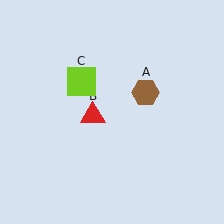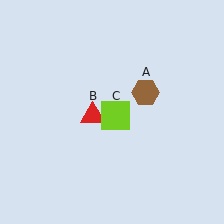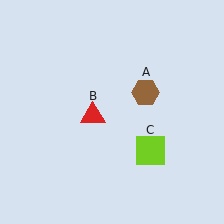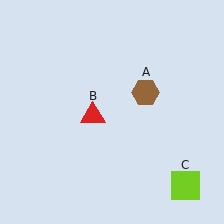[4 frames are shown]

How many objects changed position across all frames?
1 object changed position: lime square (object C).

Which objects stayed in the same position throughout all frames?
Brown hexagon (object A) and red triangle (object B) remained stationary.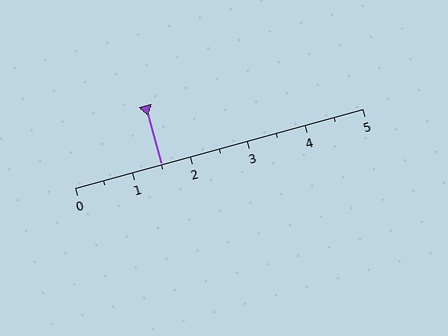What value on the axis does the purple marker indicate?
The marker indicates approximately 1.5.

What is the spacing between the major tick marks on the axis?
The major ticks are spaced 1 apart.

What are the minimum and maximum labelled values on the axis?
The axis runs from 0 to 5.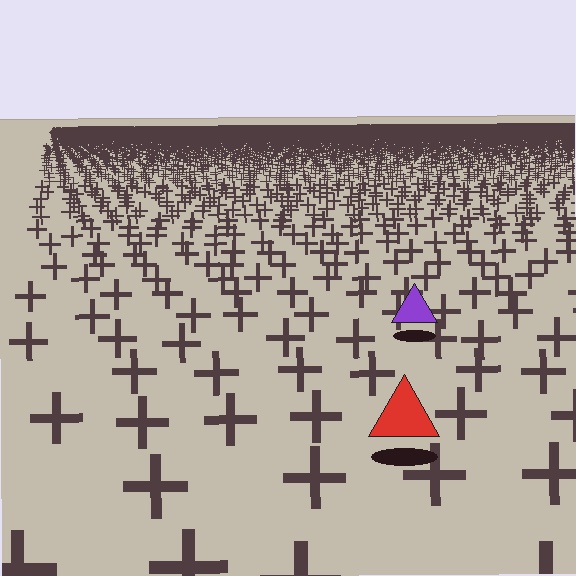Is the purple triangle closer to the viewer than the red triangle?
No. The red triangle is closer — you can tell from the texture gradient: the ground texture is coarser near it.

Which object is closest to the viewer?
The red triangle is closest. The texture marks near it are larger and more spread out.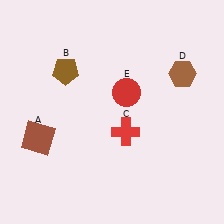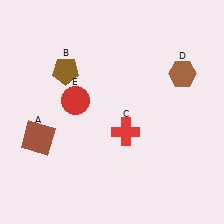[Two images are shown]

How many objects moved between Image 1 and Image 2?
1 object moved between the two images.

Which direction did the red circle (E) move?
The red circle (E) moved left.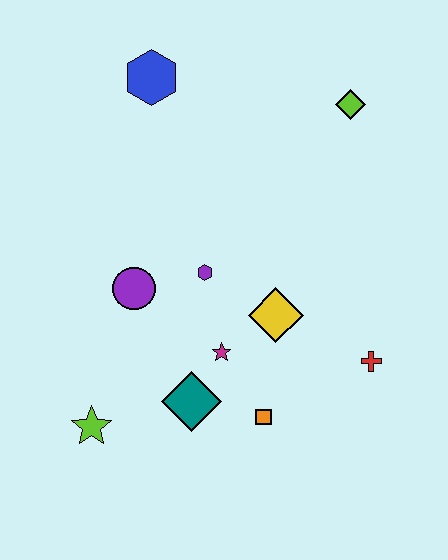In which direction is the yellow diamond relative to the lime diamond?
The yellow diamond is below the lime diamond.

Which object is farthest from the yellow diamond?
The blue hexagon is farthest from the yellow diamond.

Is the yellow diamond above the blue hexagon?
No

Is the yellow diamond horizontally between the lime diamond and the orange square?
Yes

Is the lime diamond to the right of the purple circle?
Yes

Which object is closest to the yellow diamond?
The magenta star is closest to the yellow diamond.